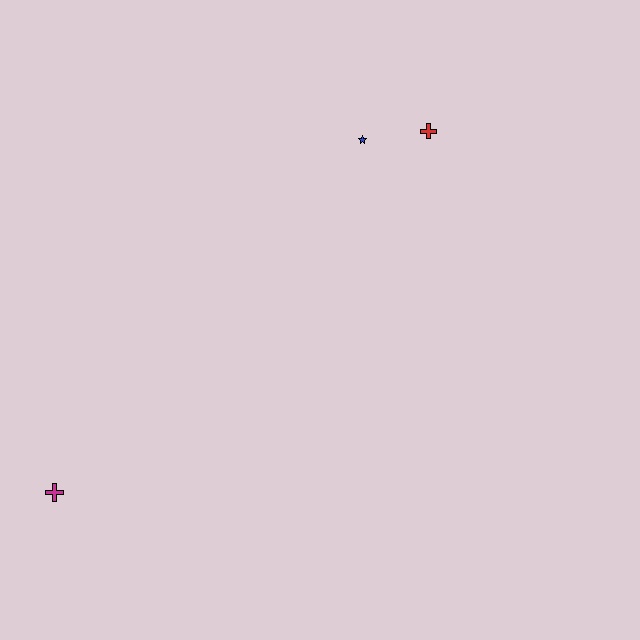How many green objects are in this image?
There are no green objects.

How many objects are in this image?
There are 3 objects.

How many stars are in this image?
There is 1 star.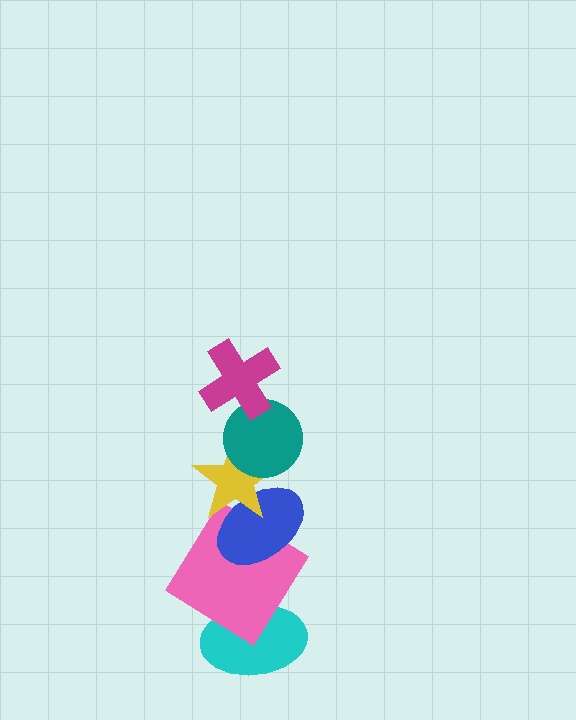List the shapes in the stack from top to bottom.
From top to bottom: the magenta cross, the teal circle, the yellow star, the blue ellipse, the pink diamond, the cyan ellipse.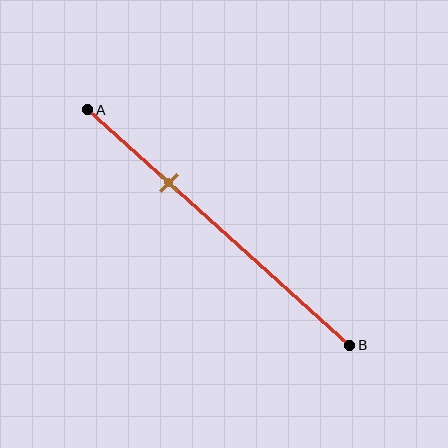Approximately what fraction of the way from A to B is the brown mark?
The brown mark is approximately 30% of the way from A to B.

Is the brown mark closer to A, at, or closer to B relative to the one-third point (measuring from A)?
The brown mark is approximately at the one-third point of segment AB.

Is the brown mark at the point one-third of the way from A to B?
Yes, the mark is approximately at the one-third point.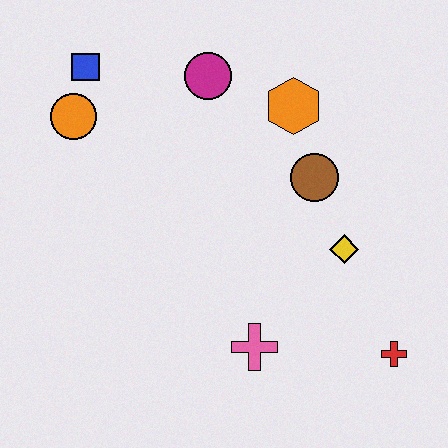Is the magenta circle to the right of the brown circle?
No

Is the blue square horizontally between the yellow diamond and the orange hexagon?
No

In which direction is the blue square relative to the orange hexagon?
The blue square is to the left of the orange hexagon.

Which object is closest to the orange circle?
The blue square is closest to the orange circle.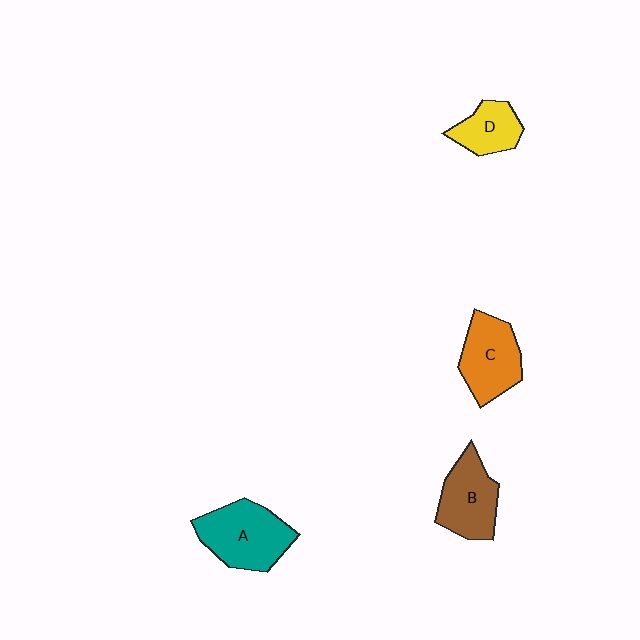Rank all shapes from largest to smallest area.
From largest to smallest: A (teal), C (orange), B (brown), D (yellow).